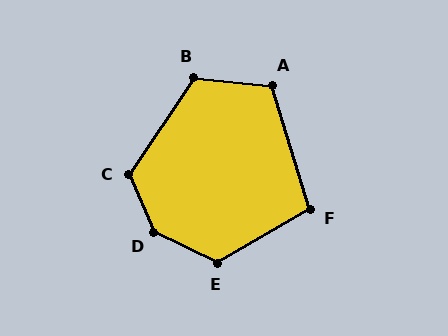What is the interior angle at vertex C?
Approximately 123 degrees (obtuse).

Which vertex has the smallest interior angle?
F, at approximately 103 degrees.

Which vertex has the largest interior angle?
D, at approximately 139 degrees.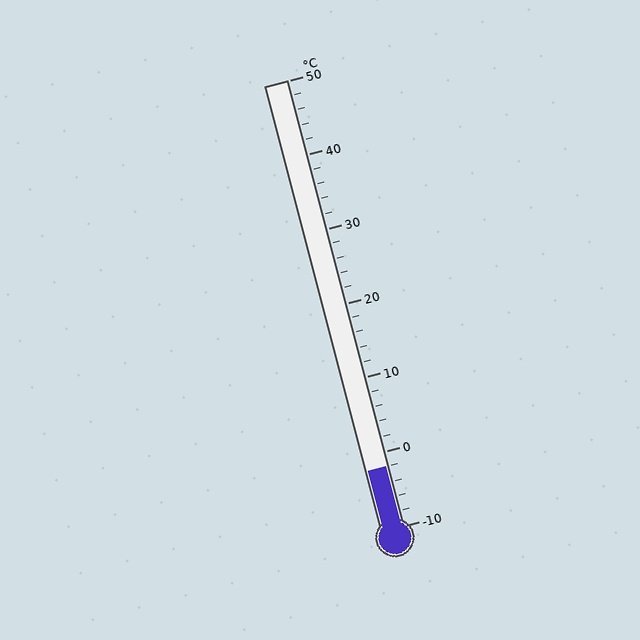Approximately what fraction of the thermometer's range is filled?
The thermometer is filled to approximately 15% of its range.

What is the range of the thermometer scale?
The thermometer scale ranges from -10°C to 50°C.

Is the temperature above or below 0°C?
The temperature is below 0°C.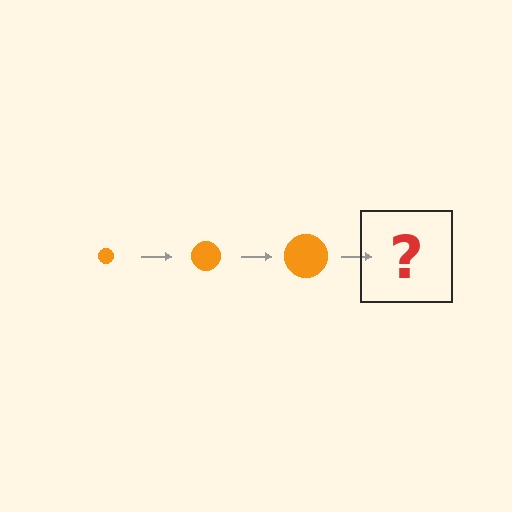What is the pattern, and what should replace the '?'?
The pattern is that the circle gets progressively larger each step. The '?' should be an orange circle, larger than the previous one.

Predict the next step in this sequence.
The next step is an orange circle, larger than the previous one.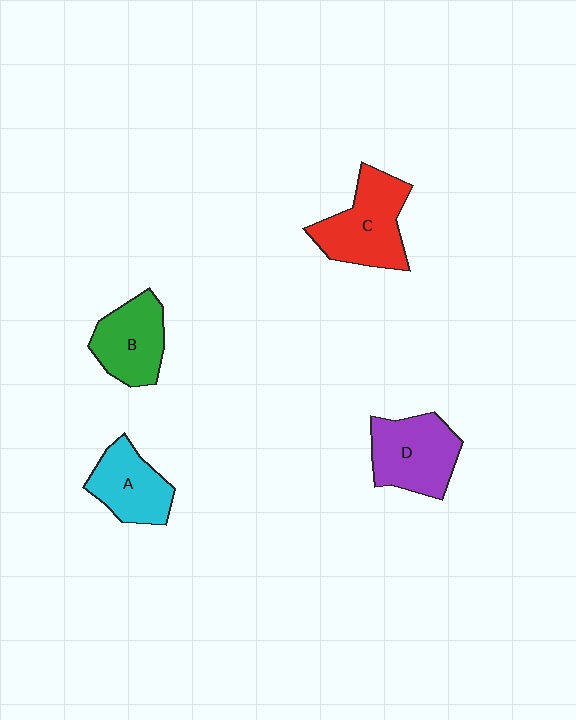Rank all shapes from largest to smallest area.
From largest to smallest: C (red), D (purple), B (green), A (cyan).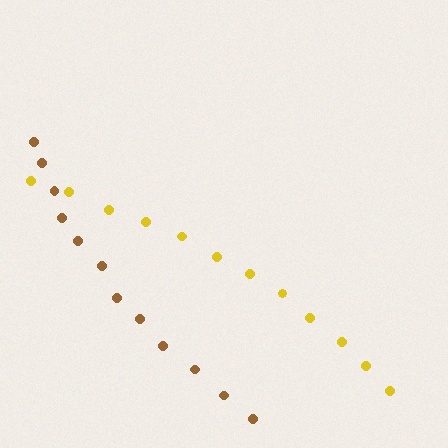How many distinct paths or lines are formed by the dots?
There are 2 distinct paths.